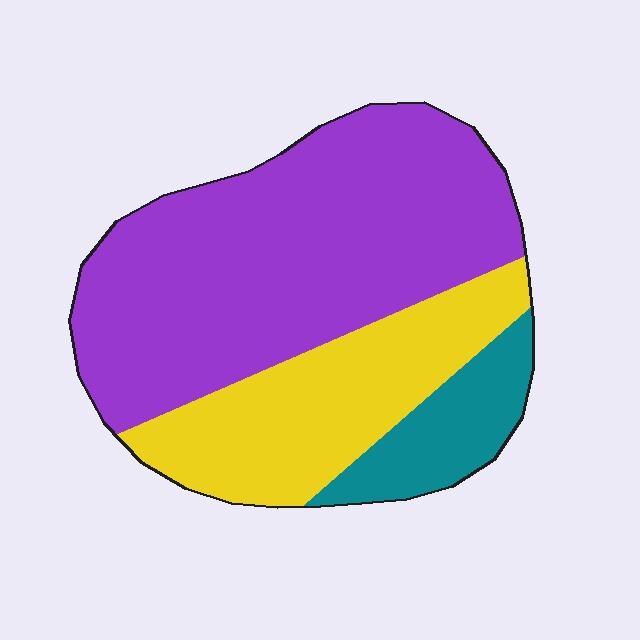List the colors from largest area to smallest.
From largest to smallest: purple, yellow, teal.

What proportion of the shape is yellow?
Yellow takes up between a sixth and a third of the shape.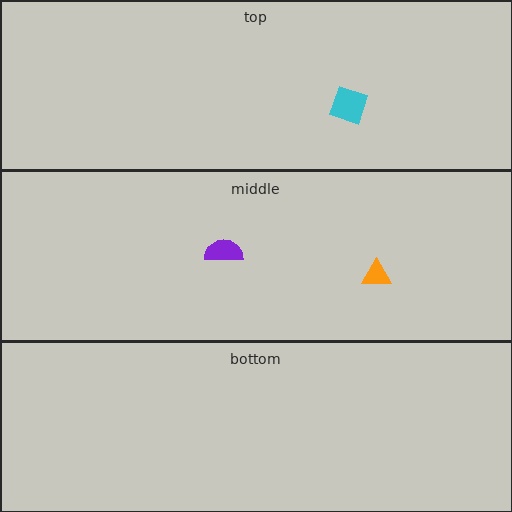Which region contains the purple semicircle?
The middle region.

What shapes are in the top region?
The cyan diamond.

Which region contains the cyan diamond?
The top region.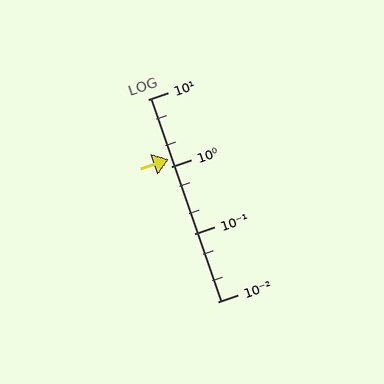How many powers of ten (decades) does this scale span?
The scale spans 3 decades, from 0.01 to 10.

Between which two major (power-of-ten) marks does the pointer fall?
The pointer is between 1 and 10.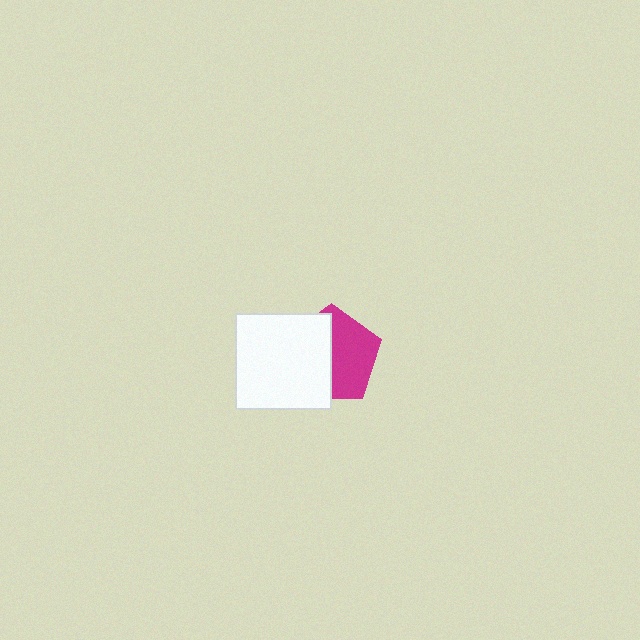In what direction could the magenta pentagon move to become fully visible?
The magenta pentagon could move right. That would shift it out from behind the white square entirely.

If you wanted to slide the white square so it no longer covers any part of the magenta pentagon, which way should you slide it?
Slide it left — that is the most direct way to separate the two shapes.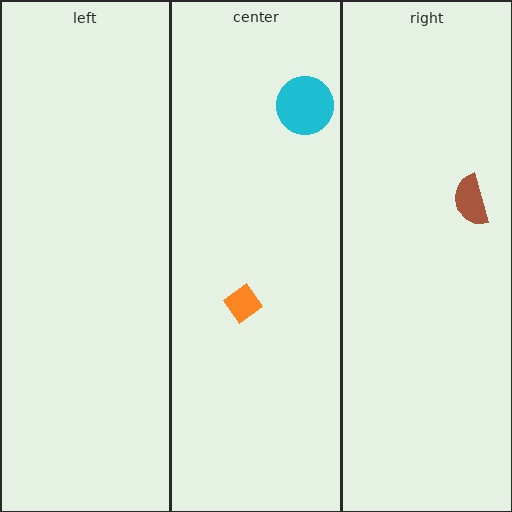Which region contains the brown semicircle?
The right region.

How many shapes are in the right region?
1.